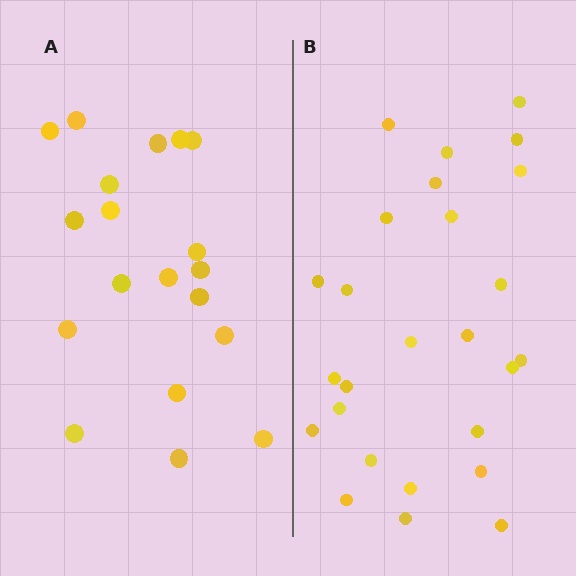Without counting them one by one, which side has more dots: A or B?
Region B (the right region) has more dots.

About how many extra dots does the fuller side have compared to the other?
Region B has roughly 8 or so more dots than region A.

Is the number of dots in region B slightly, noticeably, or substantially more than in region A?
Region B has noticeably more, but not dramatically so. The ratio is roughly 1.4 to 1.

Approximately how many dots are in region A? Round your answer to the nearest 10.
About 20 dots. (The exact count is 19, which rounds to 20.)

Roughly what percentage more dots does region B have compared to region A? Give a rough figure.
About 35% more.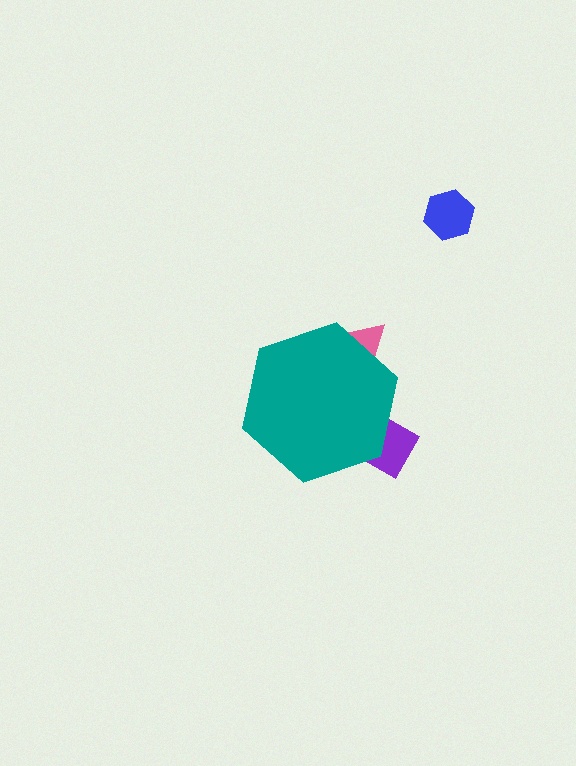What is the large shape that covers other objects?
A teal hexagon.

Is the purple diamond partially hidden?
Yes, the purple diamond is partially hidden behind the teal hexagon.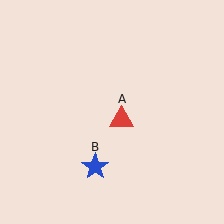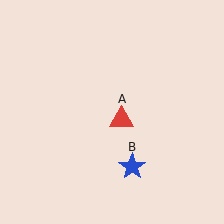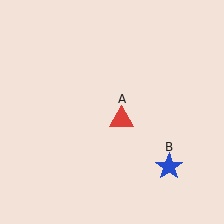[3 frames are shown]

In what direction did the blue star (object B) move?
The blue star (object B) moved right.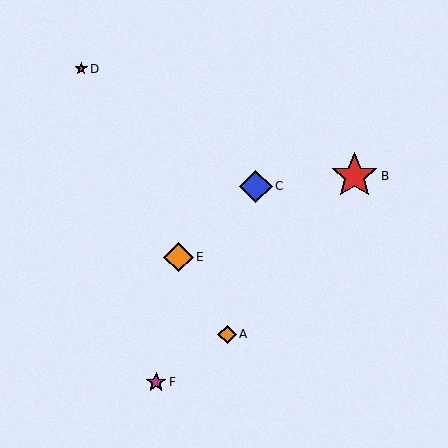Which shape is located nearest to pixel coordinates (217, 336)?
The orange diamond (labeled A) at (227, 334) is nearest to that location.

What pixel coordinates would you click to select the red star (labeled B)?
Click at (354, 176) to select the red star B.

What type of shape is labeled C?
Shape C is a blue diamond.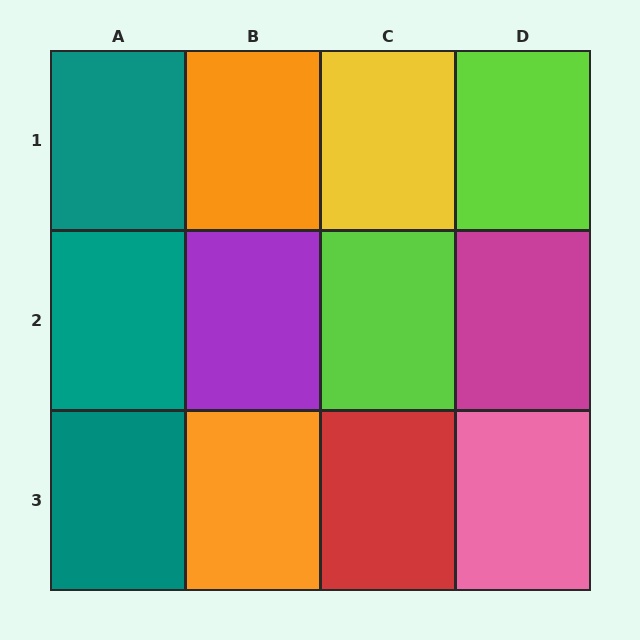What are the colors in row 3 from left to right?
Teal, orange, red, pink.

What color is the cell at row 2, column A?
Teal.